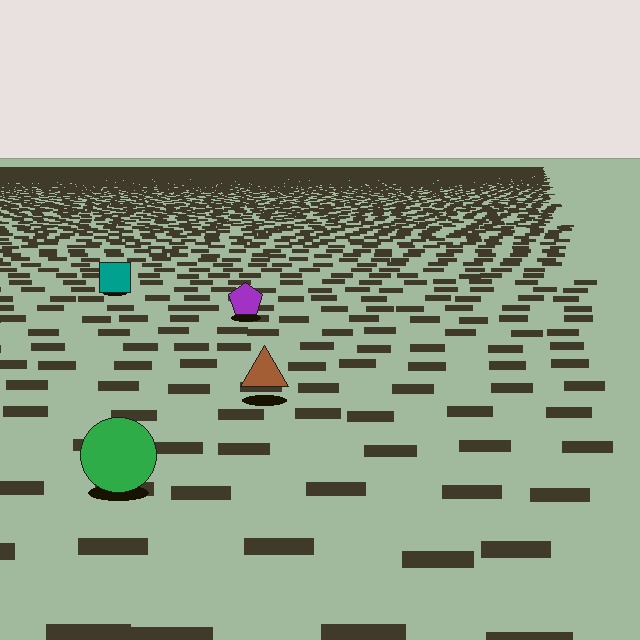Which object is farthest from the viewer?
The teal square is farthest from the viewer. It appears smaller and the ground texture around it is denser.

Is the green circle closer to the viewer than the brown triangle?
Yes. The green circle is closer — you can tell from the texture gradient: the ground texture is coarser near it.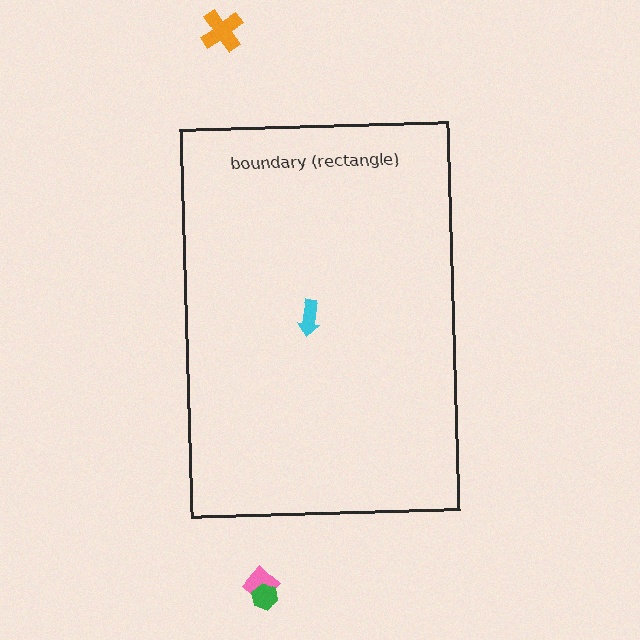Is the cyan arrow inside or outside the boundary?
Inside.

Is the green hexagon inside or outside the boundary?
Outside.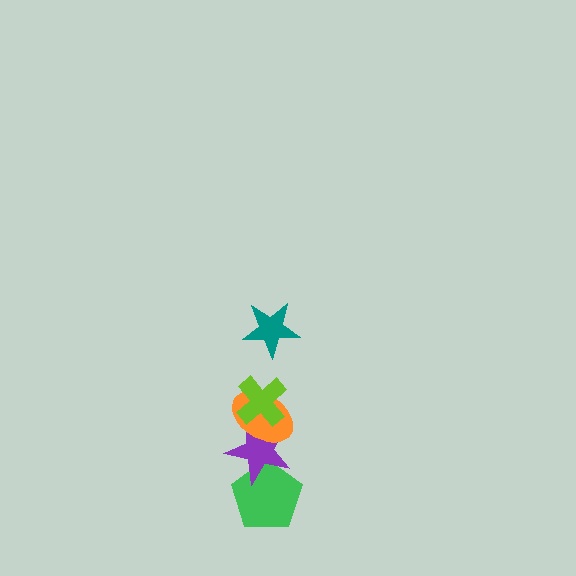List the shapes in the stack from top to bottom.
From top to bottom: the teal star, the lime cross, the orange ellipse, the purple star, the green pentagon.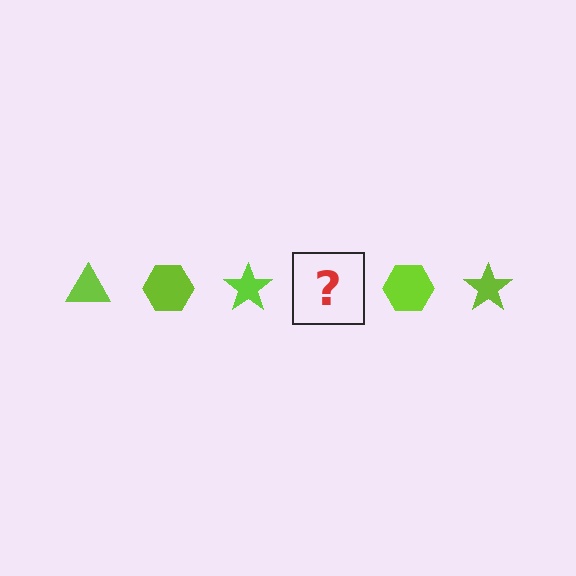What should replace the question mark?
The question mark should be replaced with a lime triangle.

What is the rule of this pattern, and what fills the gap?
The rule is that the pattern cycles through triangle, hexagon, star shapes in lime. The gap should be filled with a lime triangle.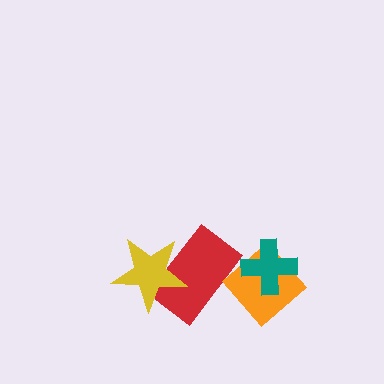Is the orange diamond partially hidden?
Yes, it is partially covered by another shape.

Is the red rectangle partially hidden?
Yes, it is partially covered by another shape.